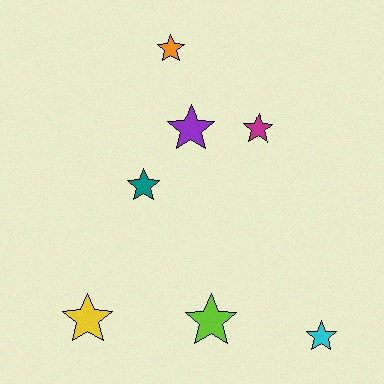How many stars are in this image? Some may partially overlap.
There are 7 stars.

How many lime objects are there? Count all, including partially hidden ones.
There is 1 lime object.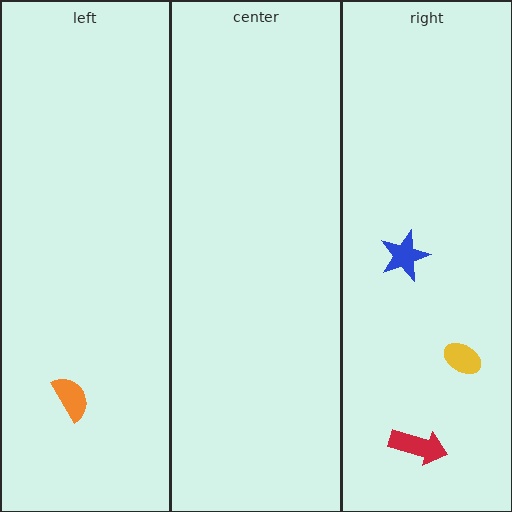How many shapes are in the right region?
3.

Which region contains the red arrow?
The right region.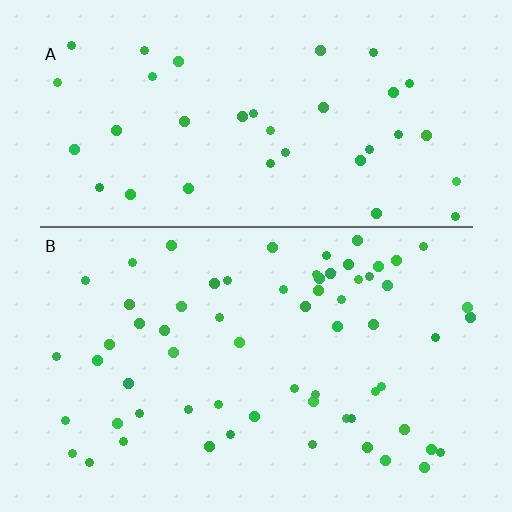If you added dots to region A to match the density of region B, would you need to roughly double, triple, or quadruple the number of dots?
Approximately double.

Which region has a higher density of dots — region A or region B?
B (the bottom).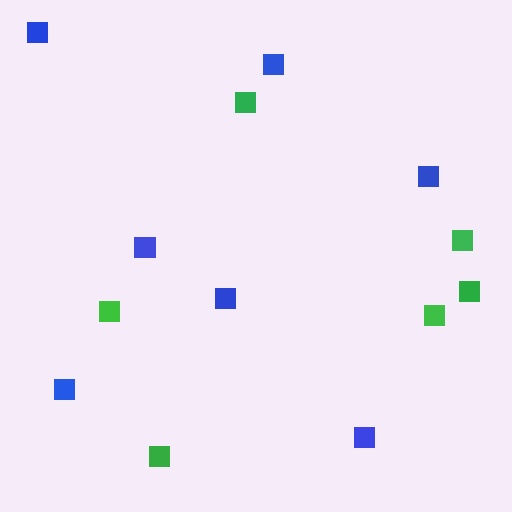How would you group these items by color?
There are 2 groups: one group of green squares (6) and one group of blue squares (7).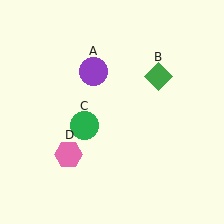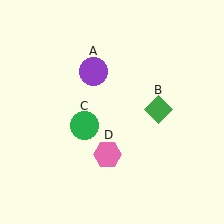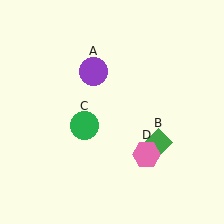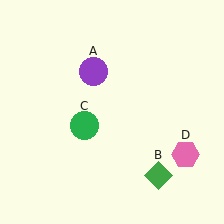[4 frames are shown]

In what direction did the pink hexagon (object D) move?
The pink hexagon (object D) moved right.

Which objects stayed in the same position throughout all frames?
Purple circle (object A) and green circle (object C) remained stationary.